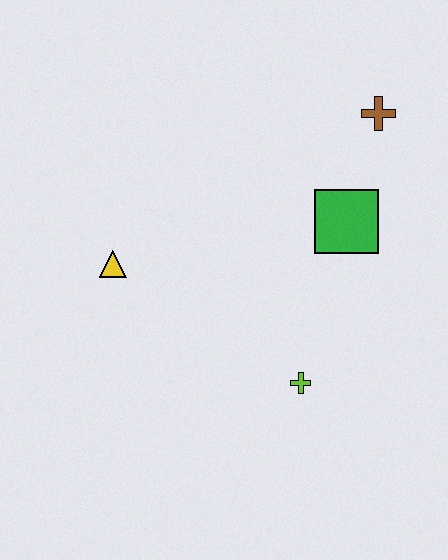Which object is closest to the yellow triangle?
The lime cross is closest to the yellow triangle.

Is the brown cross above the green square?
Yes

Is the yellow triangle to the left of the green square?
Yes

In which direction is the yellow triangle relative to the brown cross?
The yellow triangle is to the left of the brown cross.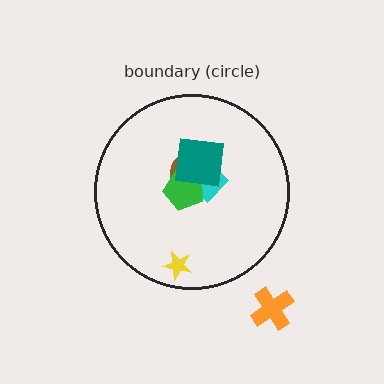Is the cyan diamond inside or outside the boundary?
Inside.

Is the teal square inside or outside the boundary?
Inside.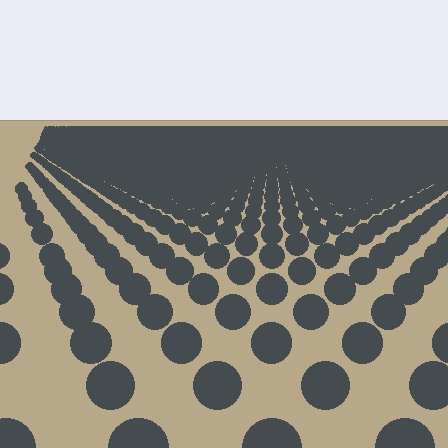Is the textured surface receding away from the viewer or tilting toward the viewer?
The surface is receding away from the viewer. Texture elements get smaller and denser toward the top.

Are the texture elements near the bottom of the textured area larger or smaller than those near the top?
Larger. Near the bottom, elements are closer to the viewer and appear at a bigger on-screen size.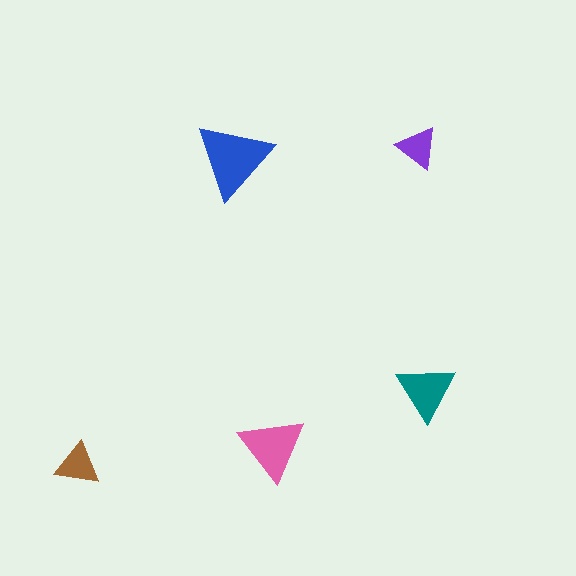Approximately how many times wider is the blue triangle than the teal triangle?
About 1.5 times wider.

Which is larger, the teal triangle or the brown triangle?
The teal one.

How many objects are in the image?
There are 5 objects in the image.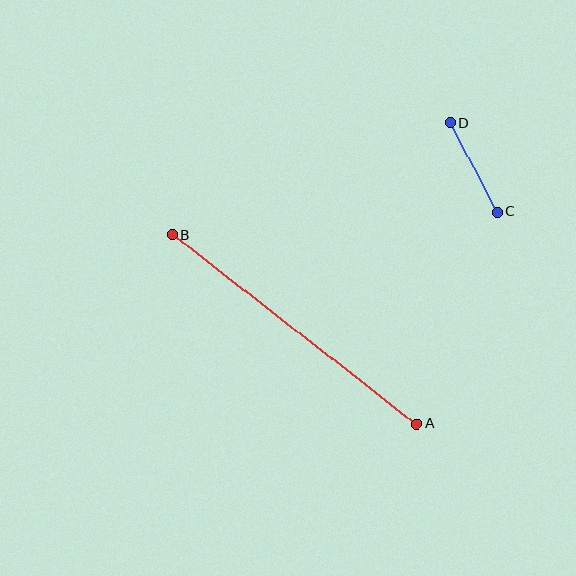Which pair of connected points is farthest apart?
Points A and B are farthest apart.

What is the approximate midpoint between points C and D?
The midpoint is at approximately (474, 167) pixels.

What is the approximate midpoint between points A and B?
The midpoint is at approximately (294, 329) pixels.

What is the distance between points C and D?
The distance is approximately 101 pixels.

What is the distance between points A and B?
The distance is approximately 308 pixels.